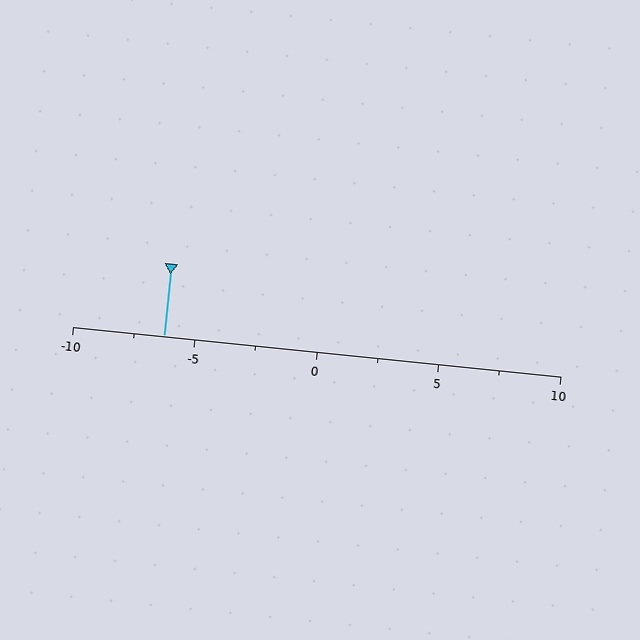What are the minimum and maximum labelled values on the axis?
The axis runs from -10 to 10.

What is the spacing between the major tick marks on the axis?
The major ticks are spaced 5 apart.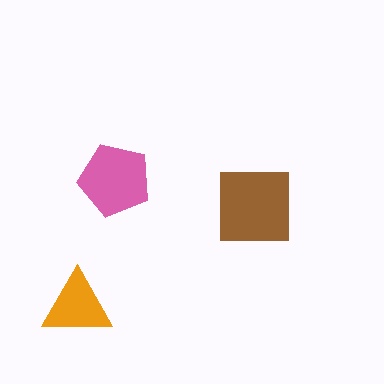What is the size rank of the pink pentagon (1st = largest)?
2nd.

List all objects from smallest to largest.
The orange triangle, the pink pentagon, the brown square.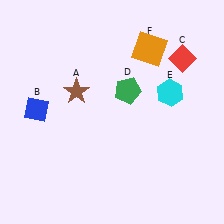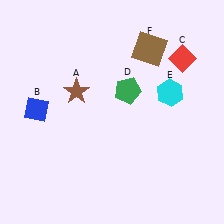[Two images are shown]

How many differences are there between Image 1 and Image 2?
There is 1 difference between the two images.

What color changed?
The square (F) changed from orange in Image 1 to brown in Image 2.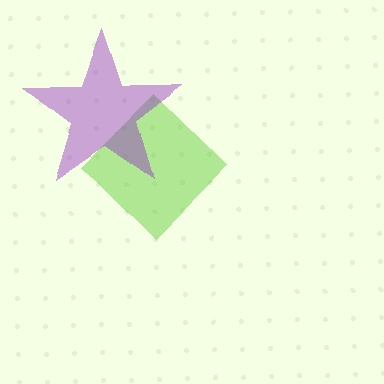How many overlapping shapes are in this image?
There are 2 overlapping shapes in the image.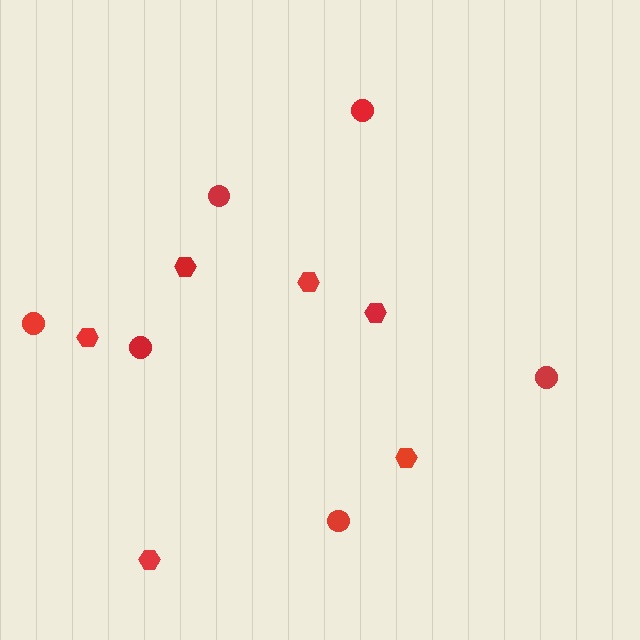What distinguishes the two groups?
There are 2 groups: one group of circles (6) and one group of hexagons (6).